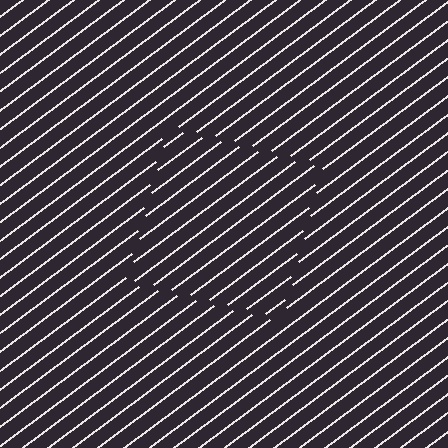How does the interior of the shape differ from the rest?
The interior of the shape contains the same grating, shifted by half a period — the contour is defined by the phase discontinuity where line-ends from the inner and outer gratings abut.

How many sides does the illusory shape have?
4 sides — the line-ends trace a square.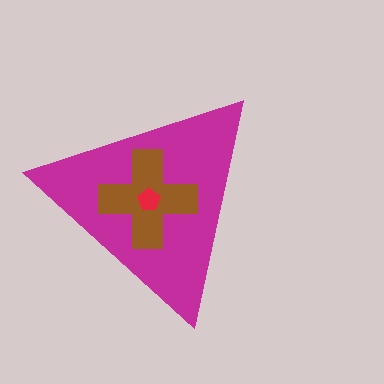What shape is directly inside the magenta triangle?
The brown cross.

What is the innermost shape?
The red pentagon.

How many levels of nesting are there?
3.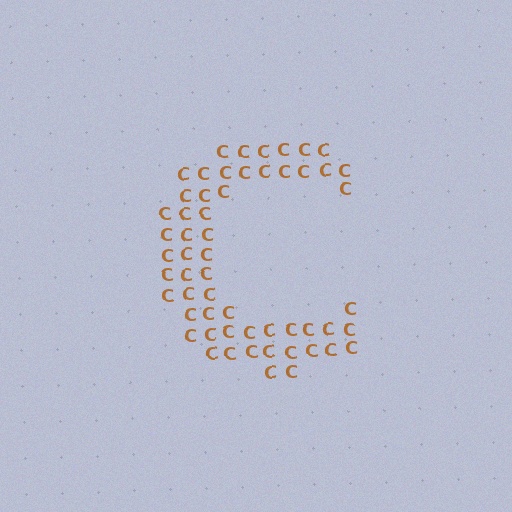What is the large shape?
The large shape is the letter C.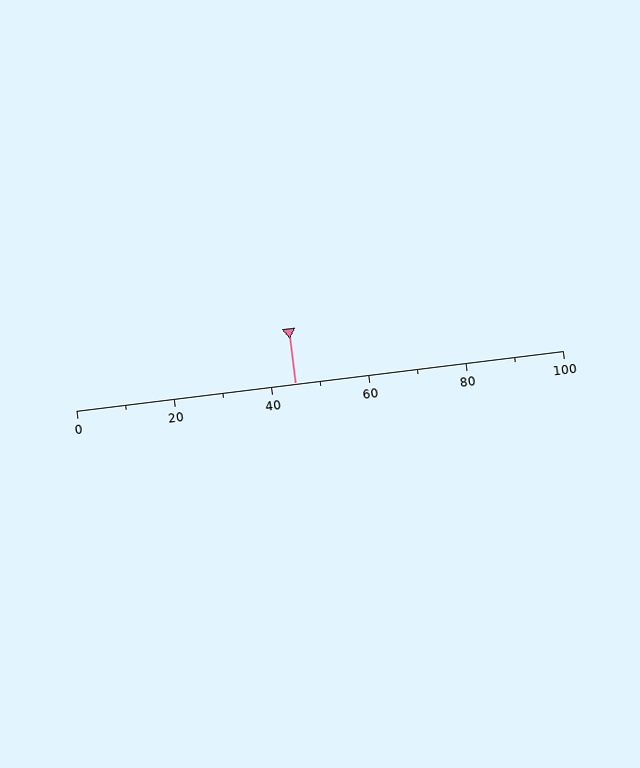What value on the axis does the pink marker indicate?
The marker indicates approximately 45.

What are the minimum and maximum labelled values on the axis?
The axis runs from 0 to 100.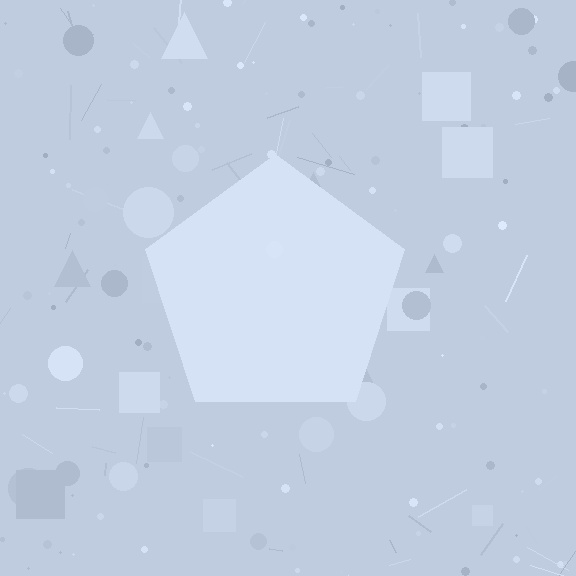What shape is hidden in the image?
A pentagon is hidden in the image.